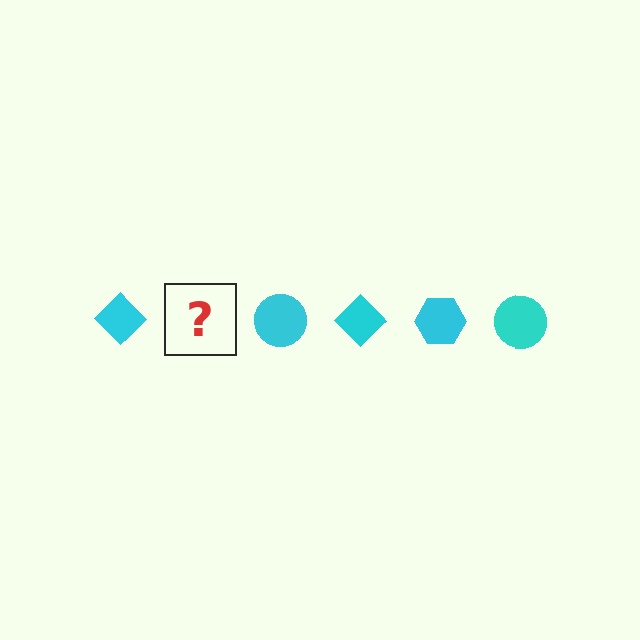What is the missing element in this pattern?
The missing element is a cyan hexagon.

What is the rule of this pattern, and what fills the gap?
The rule is that the pattern cycles through diamond, hexagon, circle shapes in cyan. The gap should be filled with a cyan hexagon.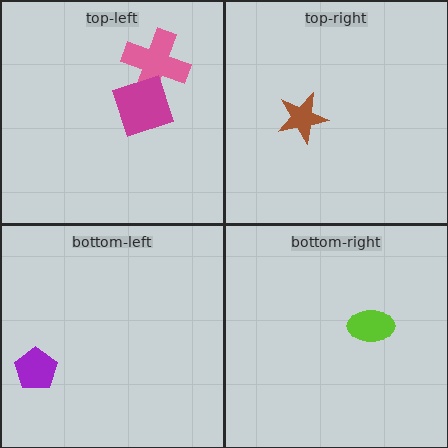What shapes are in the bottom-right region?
The lime ellipse.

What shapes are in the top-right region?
The brown star.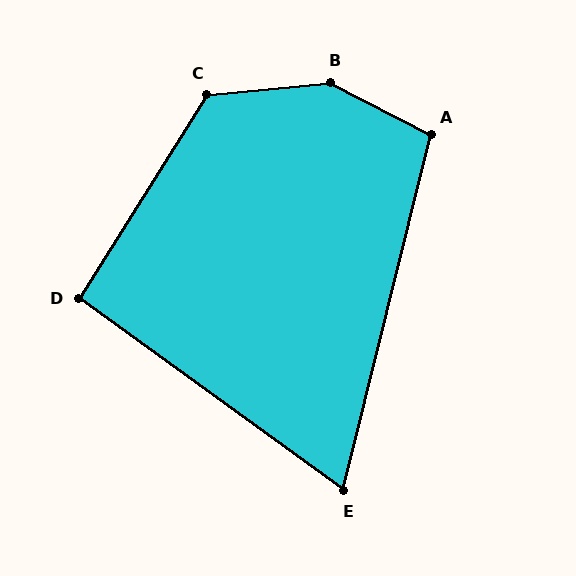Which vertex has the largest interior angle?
B, at approximately 147 degrees.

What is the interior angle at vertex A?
Approximately 103 degrees (obtuse).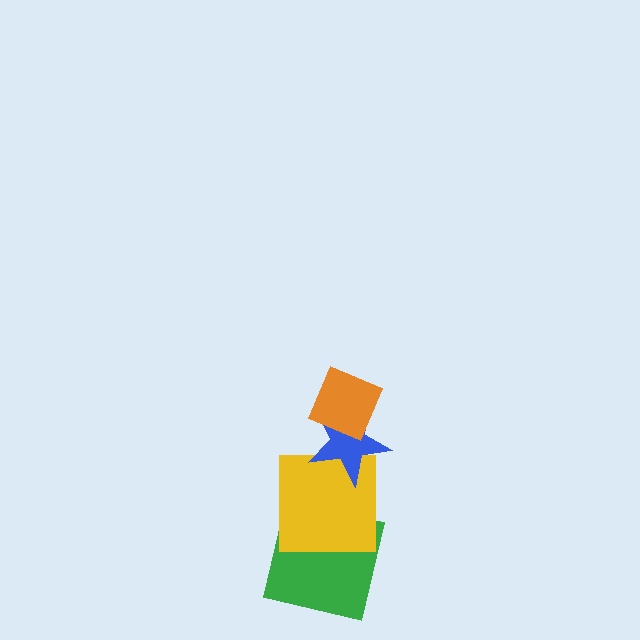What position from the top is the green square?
The green square is 4th from the top.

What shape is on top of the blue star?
The orange diamond is on top of the blue star.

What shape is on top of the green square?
The yellow square is on top of the green square.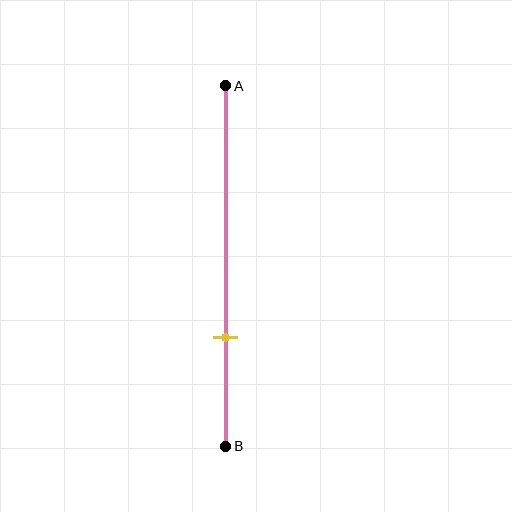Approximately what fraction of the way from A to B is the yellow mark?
The yellow mark is approximately 70% of the way from A to B.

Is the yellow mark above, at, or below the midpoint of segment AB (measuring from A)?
The yellow mark is below the midpoint of segment AB.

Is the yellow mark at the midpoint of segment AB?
No, the mark is at about 70% from A, not at the 50% midpoint.